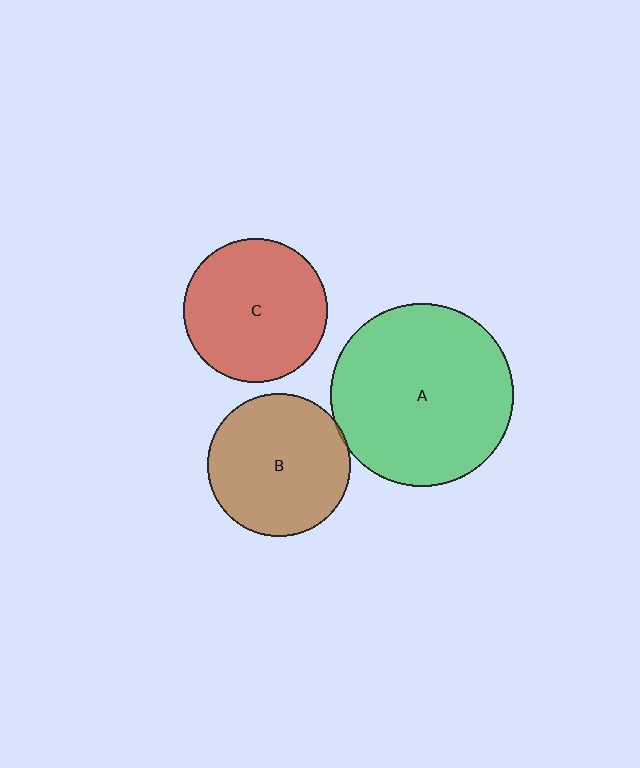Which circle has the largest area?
Circle A (green).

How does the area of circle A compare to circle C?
Approximately 1.6 times.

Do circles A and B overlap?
Yes.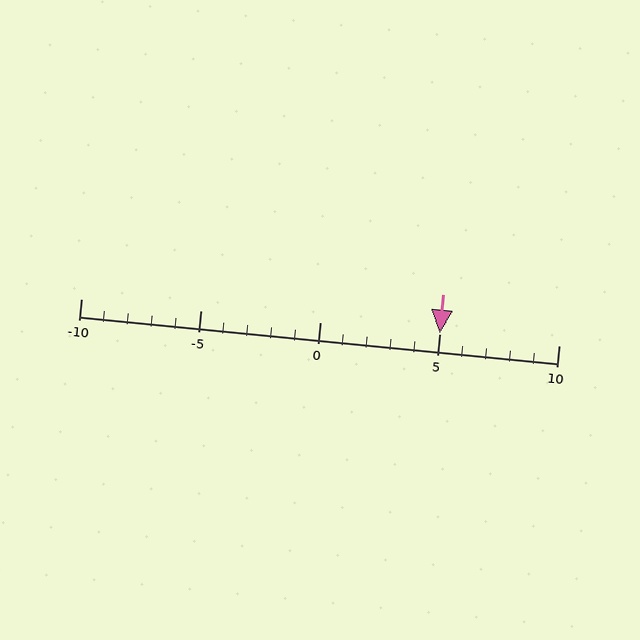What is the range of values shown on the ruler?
The ruler shows values from -10 to 10.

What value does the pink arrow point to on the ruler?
The pink arrow points to approximately 5.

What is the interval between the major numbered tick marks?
The major tick marks are spaced 5 units apart.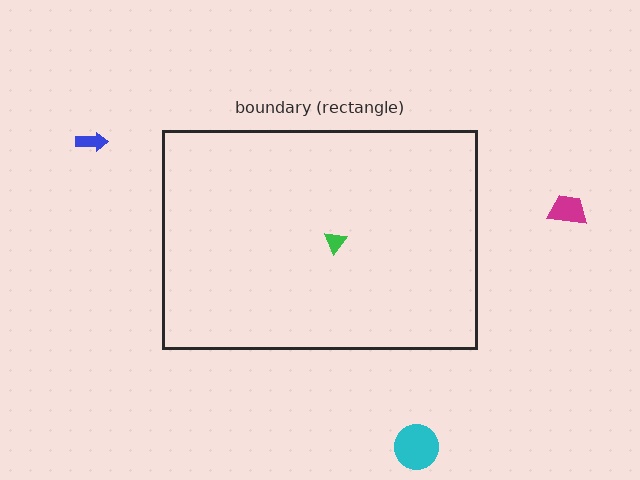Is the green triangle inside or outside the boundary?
Inside.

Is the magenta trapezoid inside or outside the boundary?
Outside.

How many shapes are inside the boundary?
1 inside, 3 outside.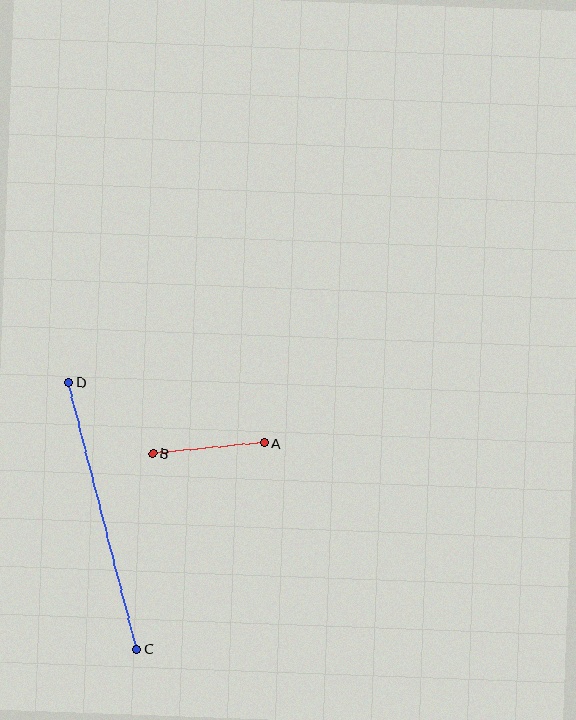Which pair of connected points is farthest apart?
Points C and D are farthest apart.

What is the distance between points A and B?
The distance is approximately 112 pixels.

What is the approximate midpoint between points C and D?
The midpoint is at approximately (103, 516) pixels.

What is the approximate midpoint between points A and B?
The midpoint is at approximately (209, 448) pixels.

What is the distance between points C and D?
The distance is approximately 275 pixels.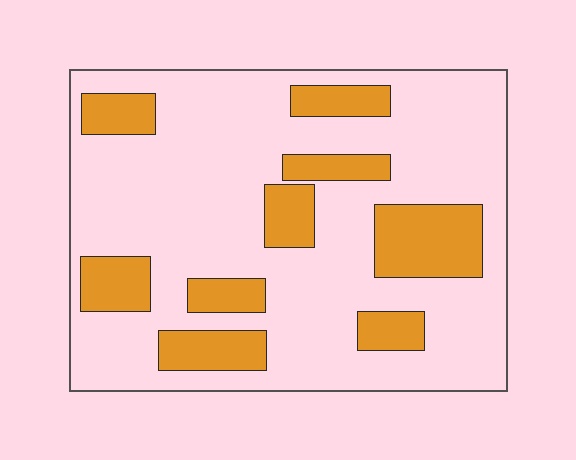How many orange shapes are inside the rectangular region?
9.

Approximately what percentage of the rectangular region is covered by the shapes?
Approximately 25%.